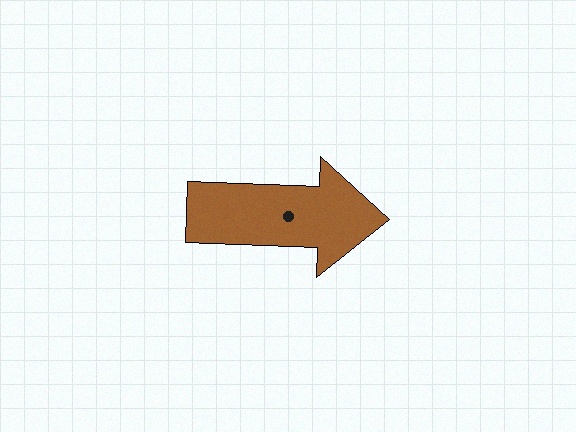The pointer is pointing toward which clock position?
Roughly 3 o'clock.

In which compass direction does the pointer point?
East.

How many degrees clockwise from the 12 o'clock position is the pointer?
Approximately 92 degrees.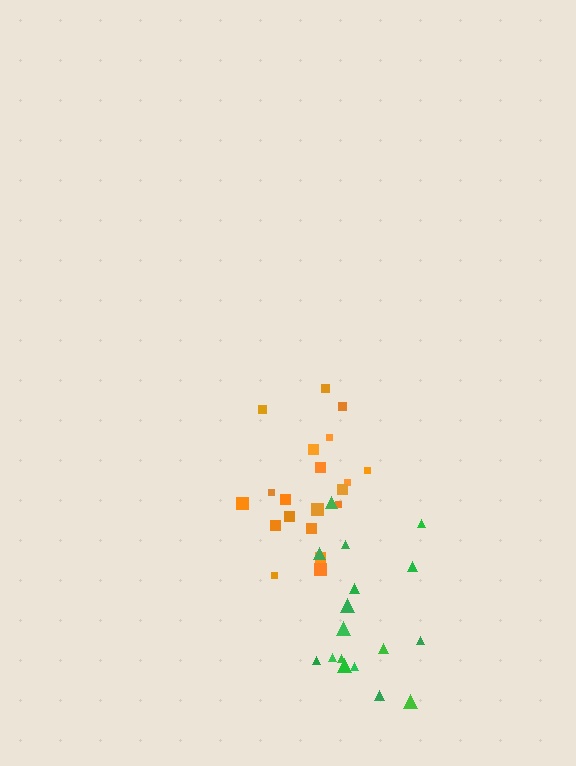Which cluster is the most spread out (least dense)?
Green.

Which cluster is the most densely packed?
Orange.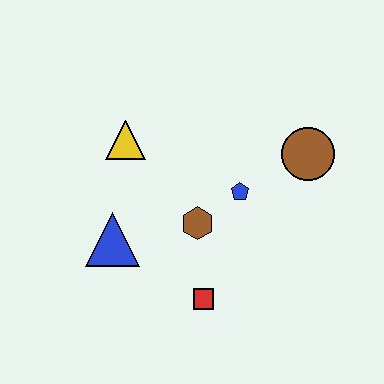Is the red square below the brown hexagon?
Yes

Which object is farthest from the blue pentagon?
The blue triangle is farthest from the blue pentagon.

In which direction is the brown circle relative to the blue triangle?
The brown circle is to the right of the blue triangle.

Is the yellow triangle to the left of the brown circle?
Yes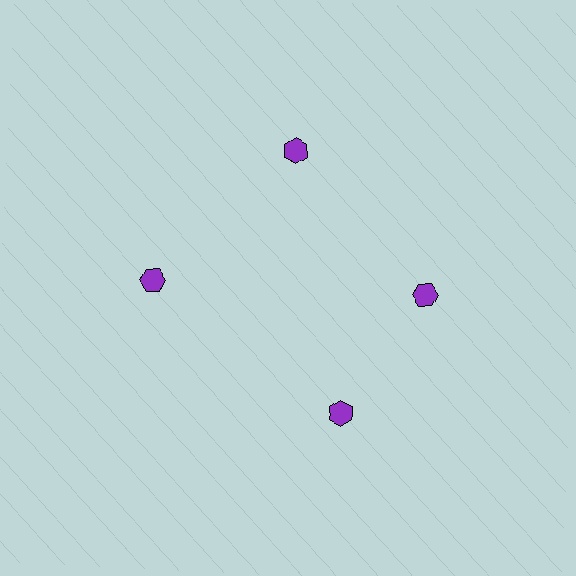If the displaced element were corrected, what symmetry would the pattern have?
It would have 4-fold rotational symmetry — the pattern would map onto itself every 90 degrees.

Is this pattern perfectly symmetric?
No. The 4 purple hexagons are arranged in a ring, but one element near the 6 o'clock position is rotated out of alignment along the ring, breaking the 4-fold rotational symmetry.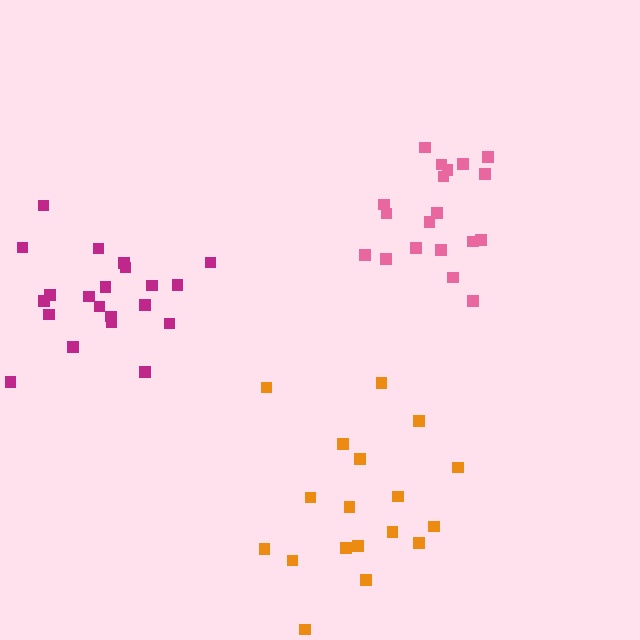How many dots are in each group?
Group 1: 19 dots, Group 2: 18 dots, Group 3: 21 dots (58 total).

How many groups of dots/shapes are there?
There are 3 groups.